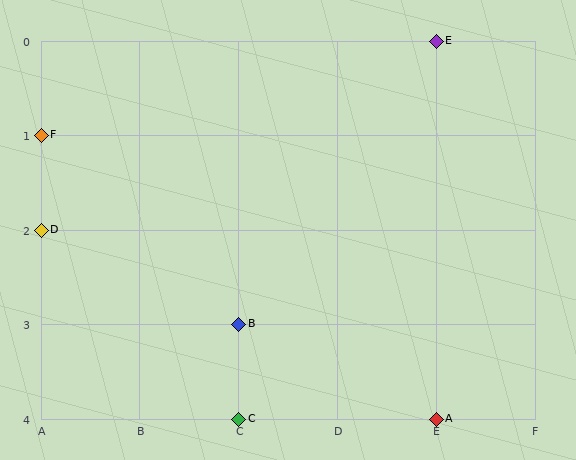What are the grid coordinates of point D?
Point D is at grid coordinates (A, 2).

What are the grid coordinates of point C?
Point C is at grid coordinates (C, 4).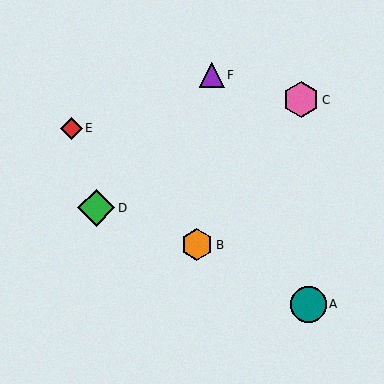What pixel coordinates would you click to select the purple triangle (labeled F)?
Click at (212, 75) to select the purple triangle F.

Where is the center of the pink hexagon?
The center of the pink hexagon is at (301, 100).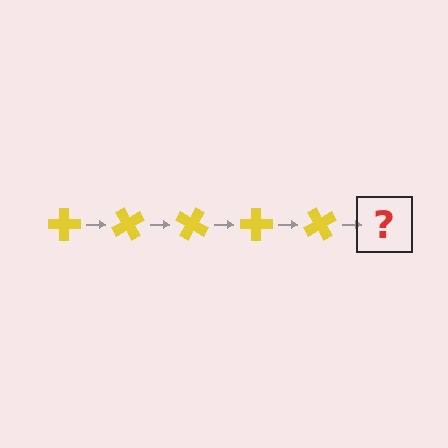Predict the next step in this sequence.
The next step is a yellow cross rotated 300 degrees.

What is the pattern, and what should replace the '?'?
The pattern is that the cross rotates 60 degrees each step. The '?' should be a yellow cross rotated 300 degrees.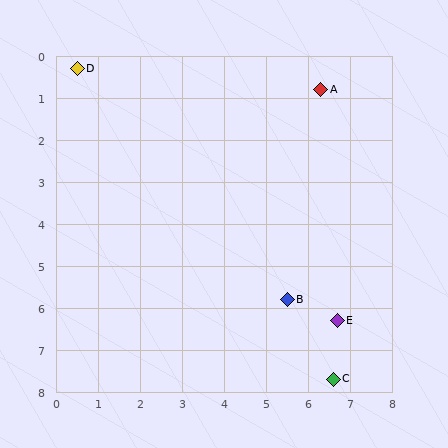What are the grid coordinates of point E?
Point E is at approximately (6.7, 6.3).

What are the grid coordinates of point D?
Point D is at approximately (0.5, 0.3).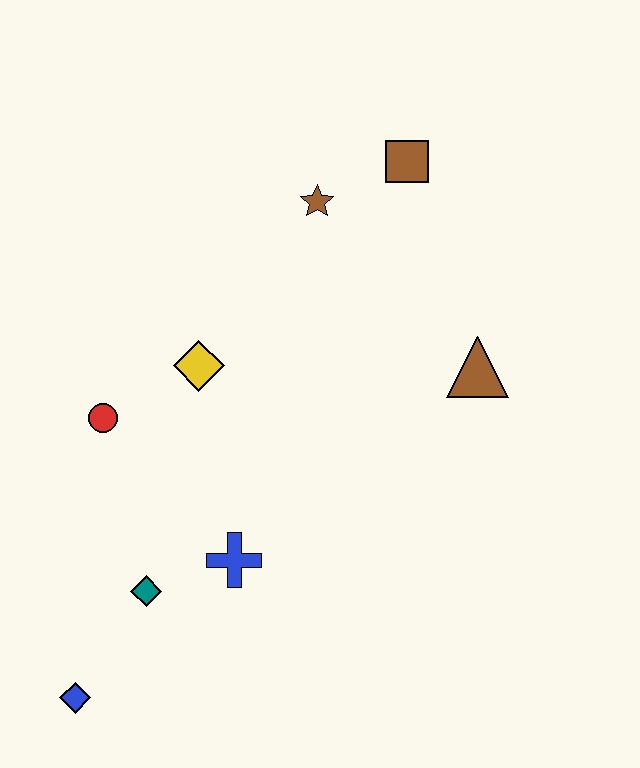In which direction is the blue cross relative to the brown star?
The blue cross is below the brown star.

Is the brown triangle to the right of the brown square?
Yes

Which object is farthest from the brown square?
The blue diamond is farthest from the brown square.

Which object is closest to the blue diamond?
The teal diamond is closest to the blue diamond.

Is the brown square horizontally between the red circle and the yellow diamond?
No